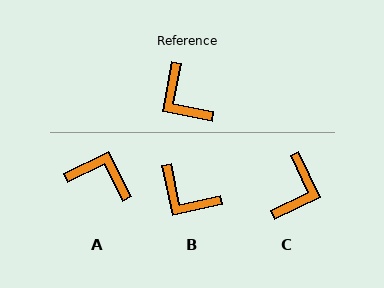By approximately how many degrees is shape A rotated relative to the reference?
Approximately 142 degrees clockwise.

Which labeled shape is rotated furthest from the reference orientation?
A, about 142 degrees away.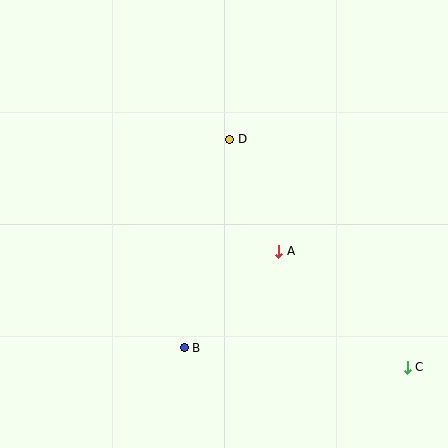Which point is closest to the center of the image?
Point A at (279, 251) is closest to the center.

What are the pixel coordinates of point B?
Point B is at (184, 348).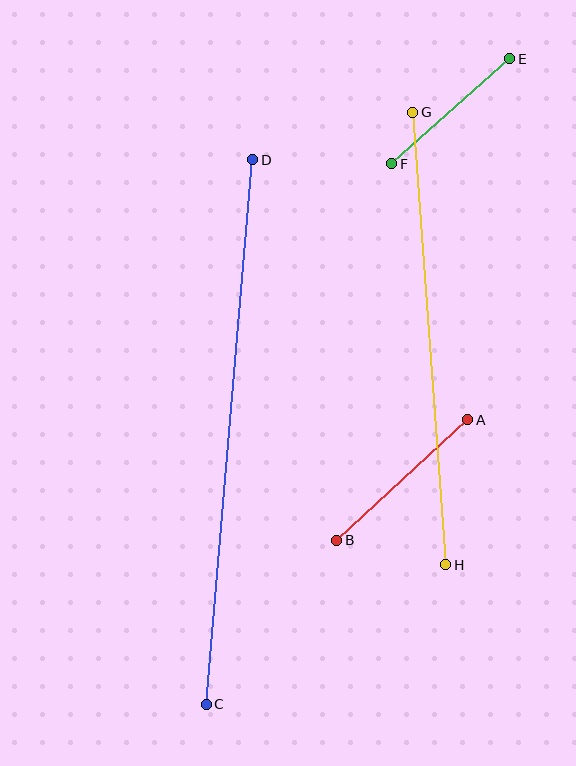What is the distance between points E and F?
The distance is approximately 158 pixels.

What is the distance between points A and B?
The distance is approximately 178 pixels.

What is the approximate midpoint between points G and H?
The midpoint is at approximately (429, 339) pixels.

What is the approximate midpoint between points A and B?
The midpoint is at approximately (402, 480) pixels.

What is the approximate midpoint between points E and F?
The midpoint is at approximately (451, 111) pixels.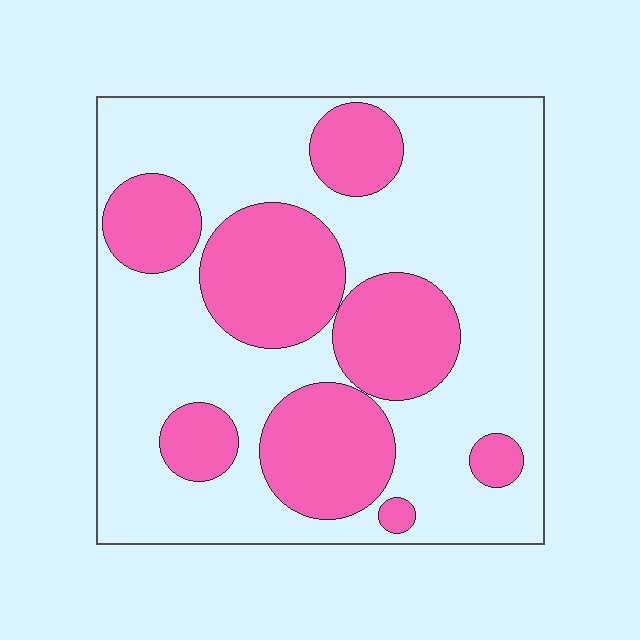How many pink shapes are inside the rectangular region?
8.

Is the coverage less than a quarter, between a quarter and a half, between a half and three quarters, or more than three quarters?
Between a quarter and a half.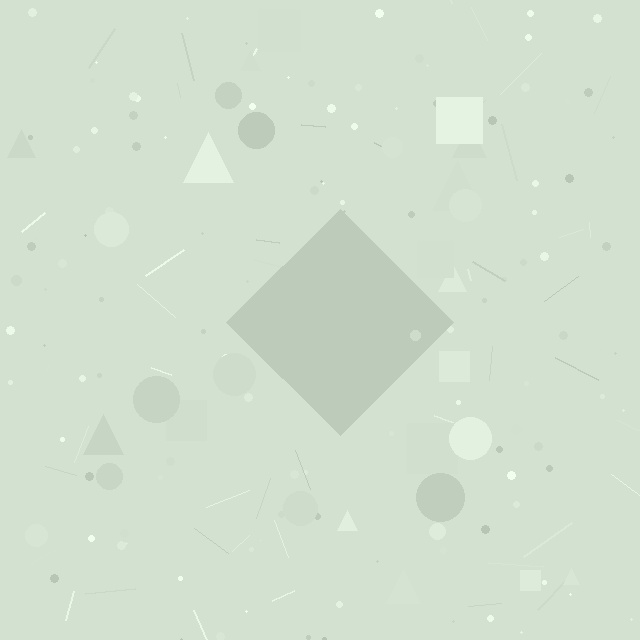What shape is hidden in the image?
A diamond is hidden in the image.